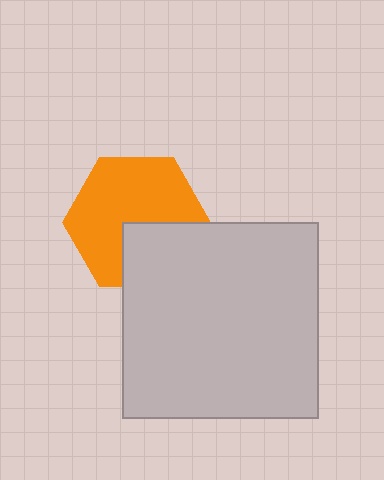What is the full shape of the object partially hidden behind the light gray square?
The partially hidden object is an orange hexagon.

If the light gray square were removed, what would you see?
You would see the complete orange hexagon.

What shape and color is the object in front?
The object in front is a light gray square.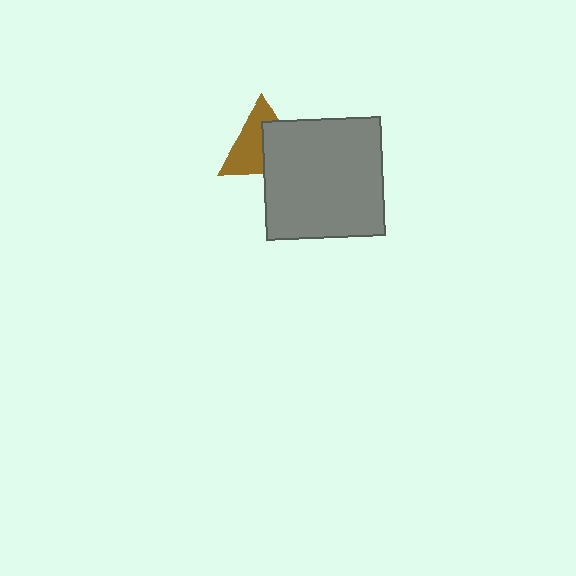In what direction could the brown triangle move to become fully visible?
The brown triangle could move toward the upper-left. That would shift it out from behind the gray square entirely.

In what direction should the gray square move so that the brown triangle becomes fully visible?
The gray square should move toward the lower-right. That is the shortest direction to clear the overlap and leave the brown triangle fully visible.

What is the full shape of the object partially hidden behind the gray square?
The partially hidden object is a brown triangle.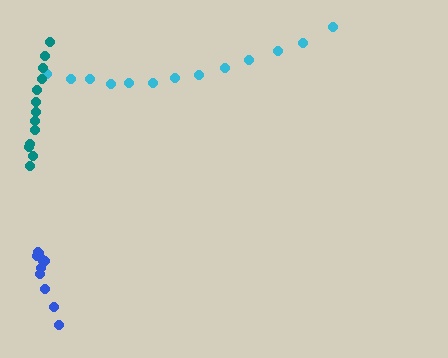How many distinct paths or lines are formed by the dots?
There are 3 distinct paths.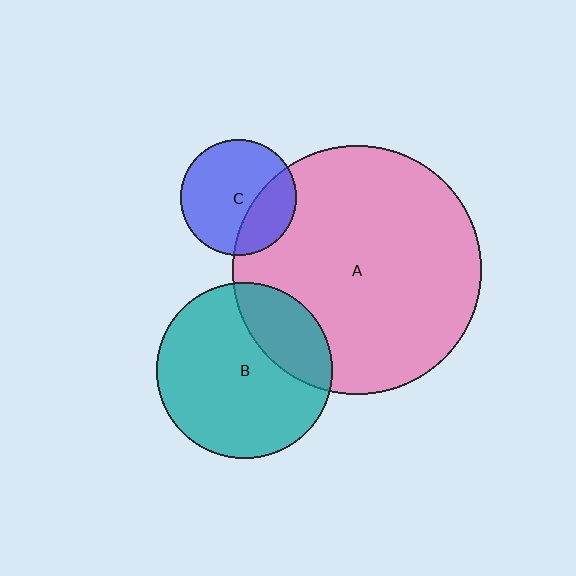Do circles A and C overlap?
Yes.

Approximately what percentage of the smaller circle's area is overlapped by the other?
Approximately 30%.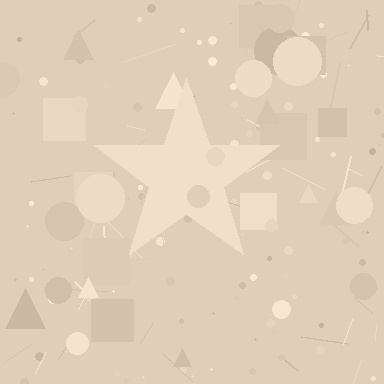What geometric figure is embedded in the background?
A star is embedded in the background.